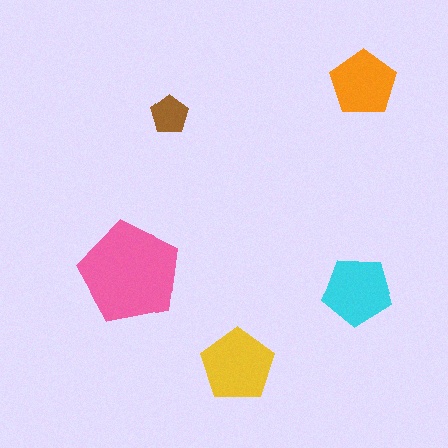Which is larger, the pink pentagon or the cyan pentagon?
The pink one.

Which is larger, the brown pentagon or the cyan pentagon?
The cyan one.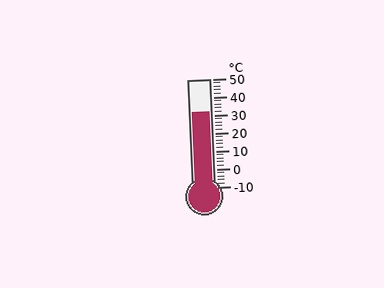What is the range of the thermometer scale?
The thermometer scale ranges from -10°C to 50°C.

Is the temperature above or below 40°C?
The temperature is below 40°C.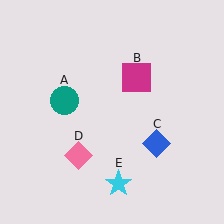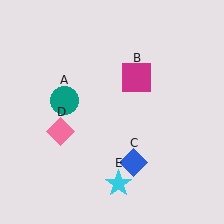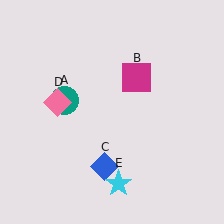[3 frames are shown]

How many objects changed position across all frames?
2 objects changed position: blue diamond (object C), pink diamond (object D).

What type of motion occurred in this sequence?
The blue diamond (object C), pink diamond (object D) rotated clockwise around the center of the scene.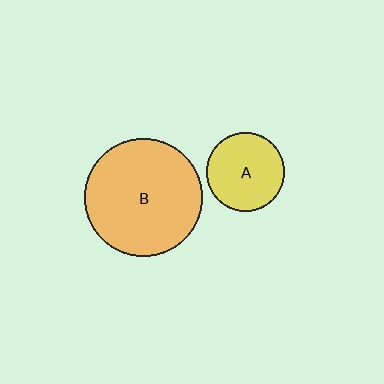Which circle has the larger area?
Circle B (orange).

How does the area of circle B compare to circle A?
Approximately 2.3 times.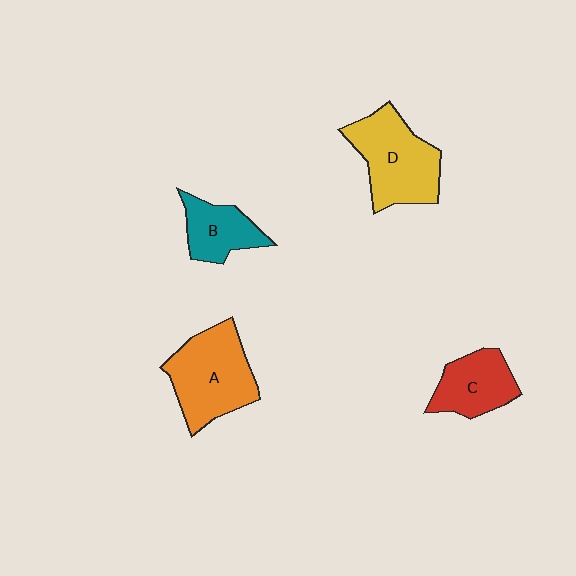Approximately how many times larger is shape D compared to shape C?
Approximately 1.5 times.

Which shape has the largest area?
Shape A (orange).